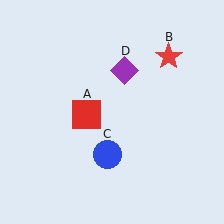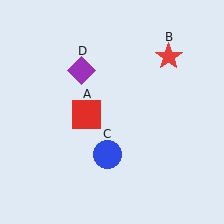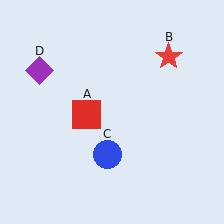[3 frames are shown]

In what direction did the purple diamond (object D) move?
The purple diamond (object D) moved left.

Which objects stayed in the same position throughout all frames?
Red square (object A) and red star (object B) and blue circle (object C) remained stationary.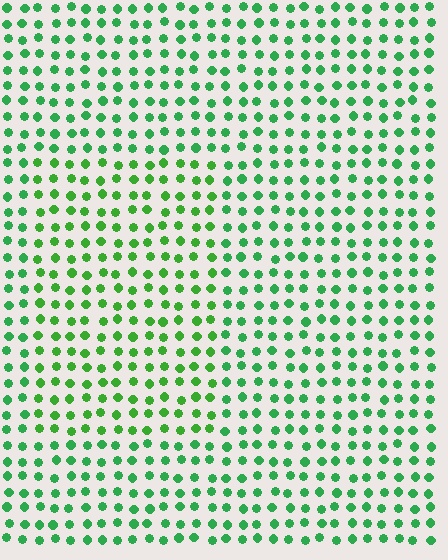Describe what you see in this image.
The image is filled with small green elements in a uniform arrangement. A rectangle-shaped region is visible where the elements are tinted to a slightly different hue, forming a subtle color boundary.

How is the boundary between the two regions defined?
The boundary is defined purely by a slight shift in hue (about 20 degrees). Spacing, size, and orientation are identical on both sides.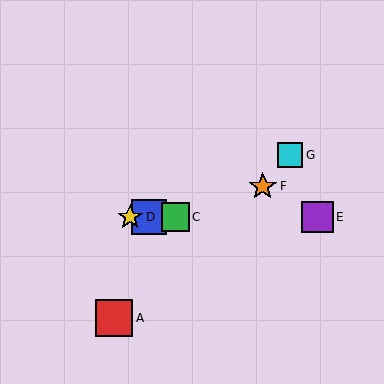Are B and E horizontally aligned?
Yes, both are at y≈217.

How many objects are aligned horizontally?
4 objects (B, C, D, E) are aligned horizontally.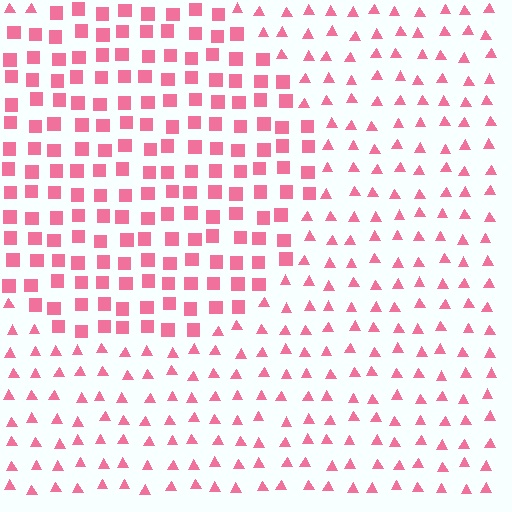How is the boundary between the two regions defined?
The boundary is defined by a change in element shape: squares inside vs. triangles outside. All elements share the same color and spacing.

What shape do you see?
I see a circle.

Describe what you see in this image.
The image is filled with small pink elements arranged in a uniform grid. A circle-shaped region contains squares, while the surrounding area contains triangles. The boundary is defined purely by the change in element shape.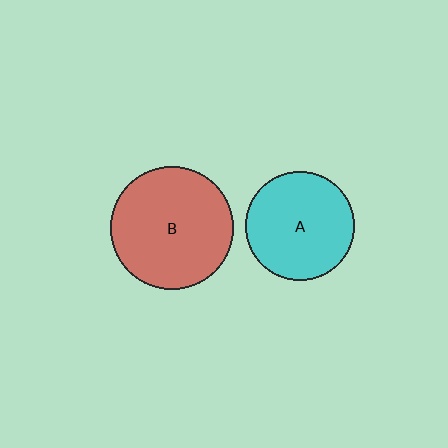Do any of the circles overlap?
No, none of the circles overlap.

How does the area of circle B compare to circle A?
Approximately 1.3 times.